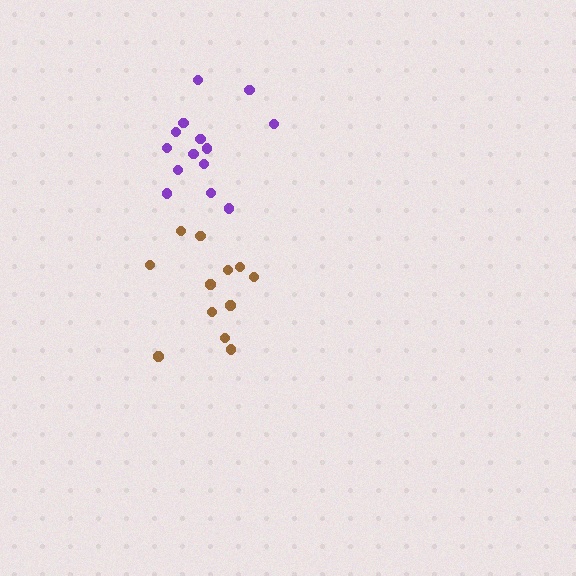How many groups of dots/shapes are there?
There are 2 groups.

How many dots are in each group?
Group 1: 12 dots, Group 2: 14 dots (26 total).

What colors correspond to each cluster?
The clusters are colored: brown, purple.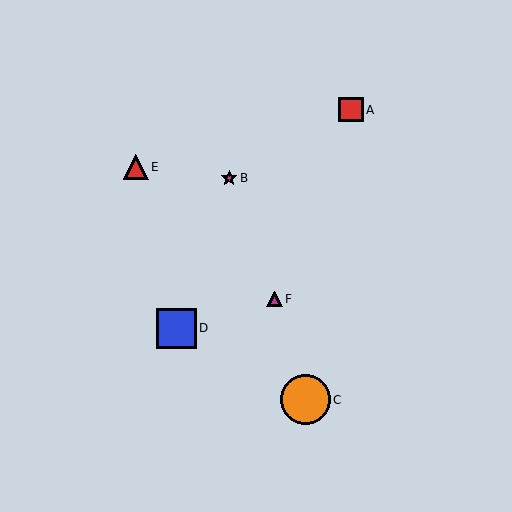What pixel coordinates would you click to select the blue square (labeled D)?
Click at (177, 328) to select the blue square D.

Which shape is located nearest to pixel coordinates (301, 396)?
The orange circle (labeled C) at (305, 400) is nearest to that location.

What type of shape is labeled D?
Shape D is a blue square.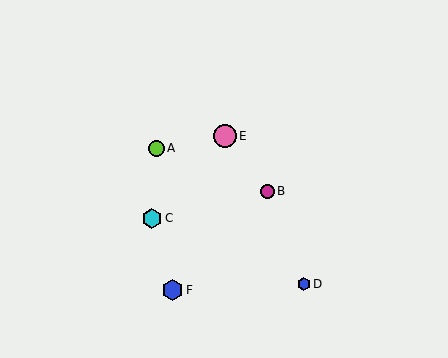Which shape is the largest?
The pink circle (labeled E) is the largest.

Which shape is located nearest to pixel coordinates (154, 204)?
The cyan hexagon (labeled C) at (152, 218) is nearest to that location.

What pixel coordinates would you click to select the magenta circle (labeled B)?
Click at (267, 191) to select the magenta circle B.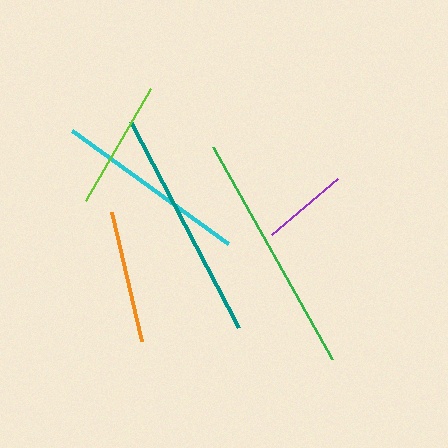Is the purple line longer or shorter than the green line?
The green line is longer than the purple line.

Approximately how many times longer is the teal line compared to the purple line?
The teal line is approximately 2.7 times the length of the purple line.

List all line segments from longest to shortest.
From longest to shortest: green, teal, cyan, orange, lime, purple.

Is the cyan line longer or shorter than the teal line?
The teal line is longer than the cyan line.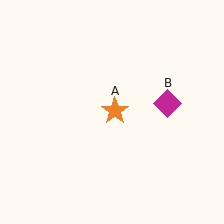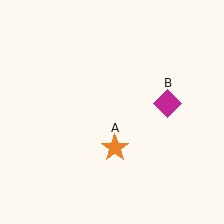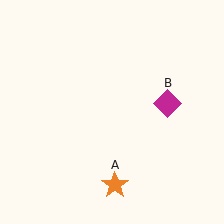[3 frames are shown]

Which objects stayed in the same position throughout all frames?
Magenta diamond (object B) remained stationary.